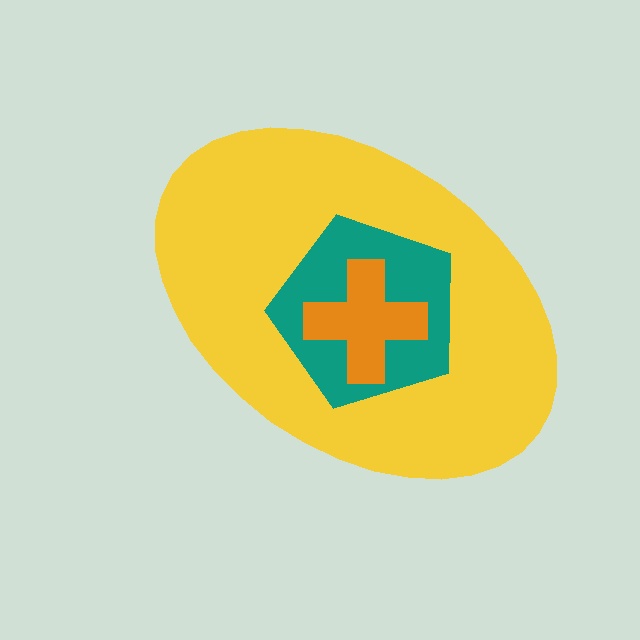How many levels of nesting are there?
3.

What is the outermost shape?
The yellow ellipse.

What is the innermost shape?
The orange cross.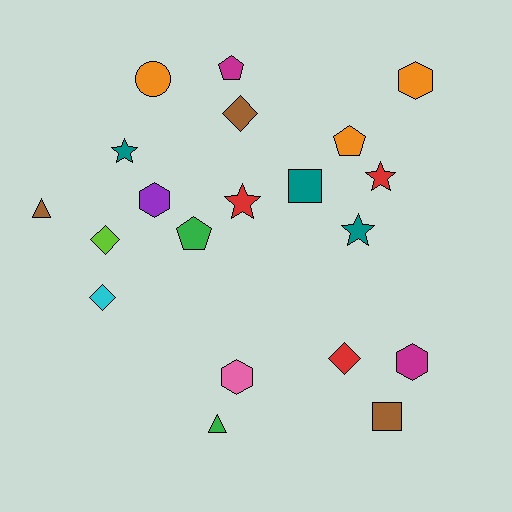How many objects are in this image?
There are 20 objects.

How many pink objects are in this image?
There is 1 pink object.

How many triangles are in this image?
There are 2 triangles.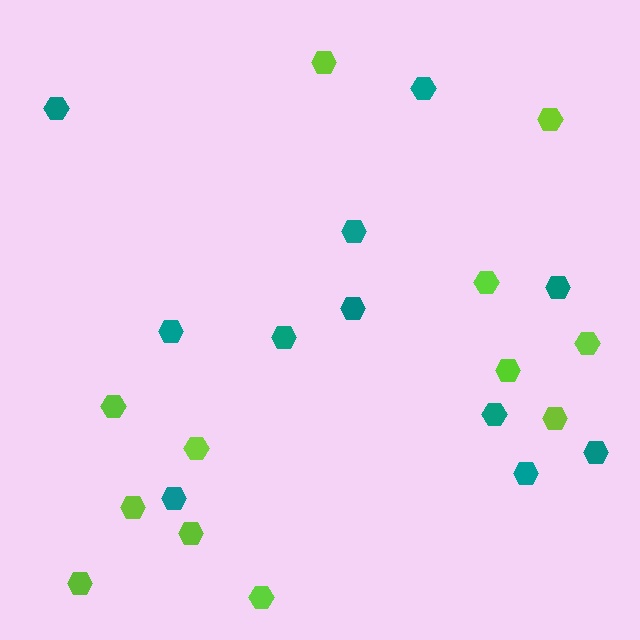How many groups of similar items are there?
There are 2 groups: one group of teal hexagons (11) and one group of lime hexagons (12).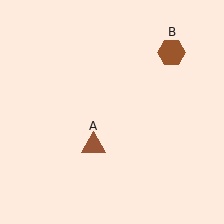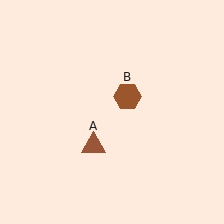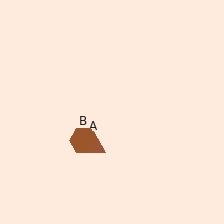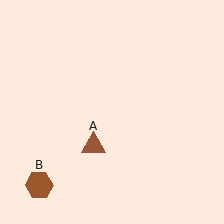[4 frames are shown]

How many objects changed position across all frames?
1 object changed position: brown hexagon (object B).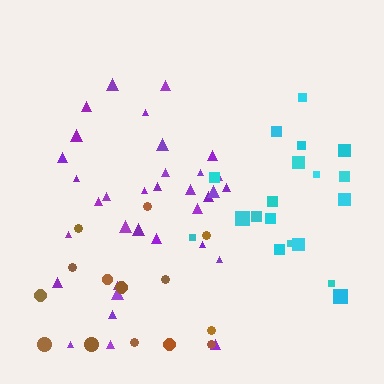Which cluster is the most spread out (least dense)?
Brown.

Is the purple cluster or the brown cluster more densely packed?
Purple.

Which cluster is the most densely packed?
Purple.